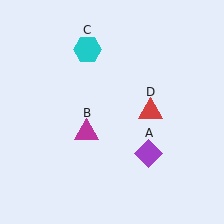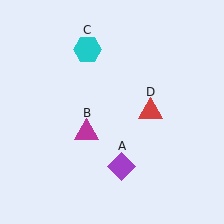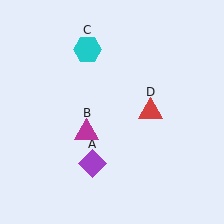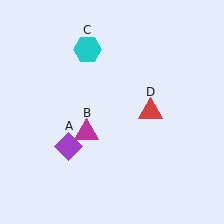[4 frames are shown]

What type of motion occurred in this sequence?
The purple diamond (object A) rotated clockwise around the center of the scene.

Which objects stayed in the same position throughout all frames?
Magenta triangle (object B) and cyan hexagon (object C) and red triangle (object D) remained stationary.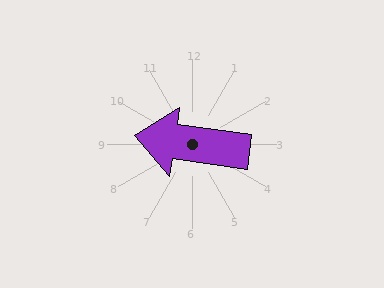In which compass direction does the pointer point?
West.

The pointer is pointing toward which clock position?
Roughly 9 o'clock.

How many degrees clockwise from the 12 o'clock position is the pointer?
Approximately 278 degrees.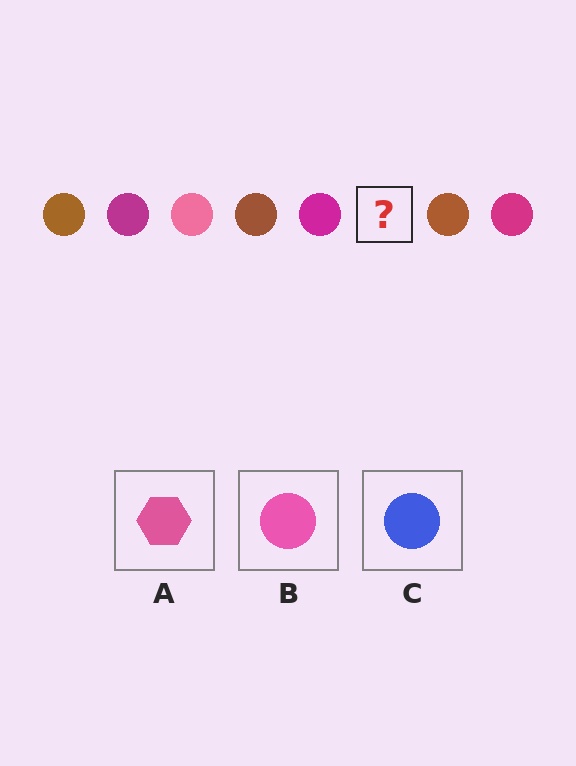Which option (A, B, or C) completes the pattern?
B.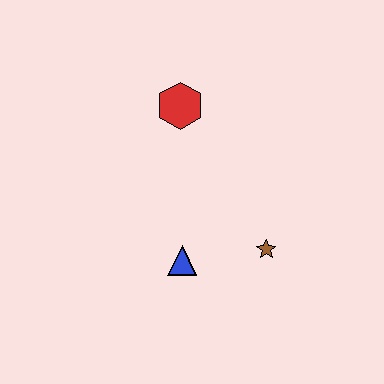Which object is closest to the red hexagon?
The blue triangle is closest to the red hexagon.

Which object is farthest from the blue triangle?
The red hexagon is farthest from the blue triangle.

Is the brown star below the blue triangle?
No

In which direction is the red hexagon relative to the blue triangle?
The red hexagon is above the blue triangle.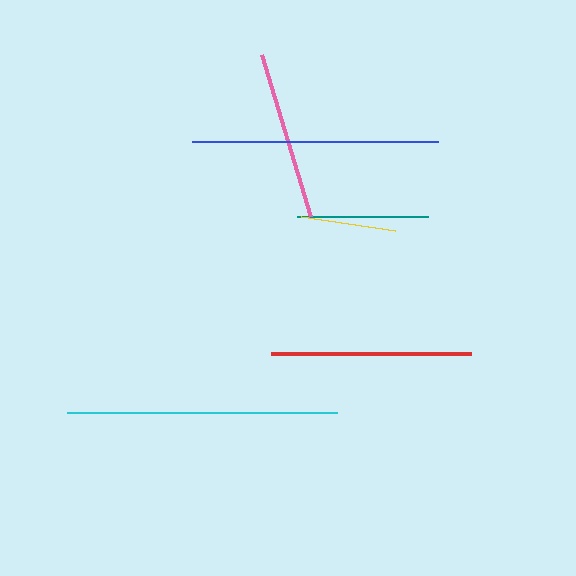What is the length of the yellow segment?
The yellow segment is approximately 94 pixels long.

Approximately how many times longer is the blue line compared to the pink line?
The blue line is approximately 1.4 times the length of the pink line.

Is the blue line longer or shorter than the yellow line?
The blue line is longer than the yellow line.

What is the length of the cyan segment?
The cyan segment is approximately 271 pixels long.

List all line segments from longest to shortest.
From longest to shortest: cyan, blue, red, pink, teal, yellow.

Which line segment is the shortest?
The yellow line is the shortest at approximately 94 pixels.